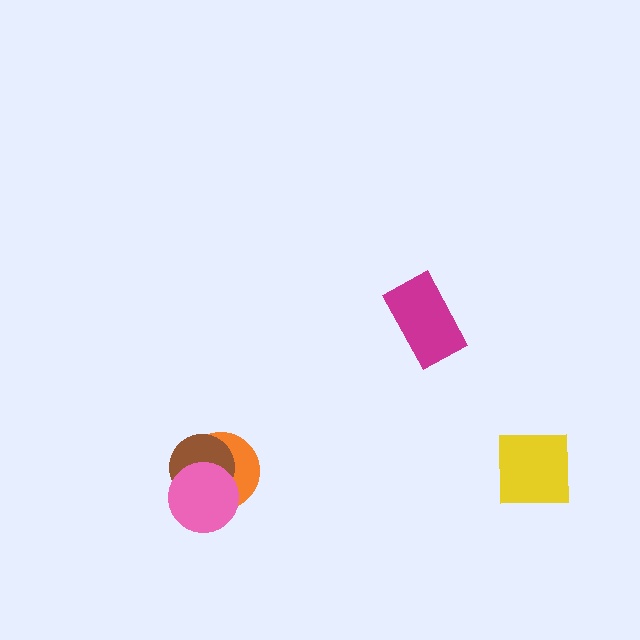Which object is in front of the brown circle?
The pink circle is in front of the brown circle.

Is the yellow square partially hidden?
No, no other shape covers it.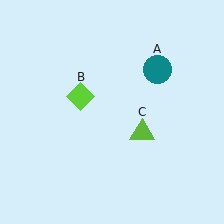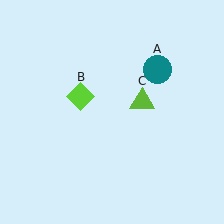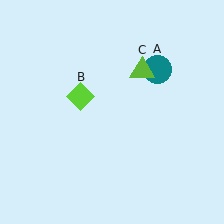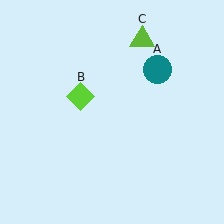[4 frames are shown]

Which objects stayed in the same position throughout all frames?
Teal circle (object A) and lime diamond (object B) remained stationary.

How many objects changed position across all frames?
1 object changed position: lime triangle (object C).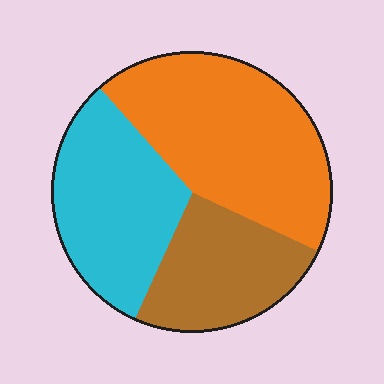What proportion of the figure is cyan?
Cyan takes up between a quarter and a half of the figure.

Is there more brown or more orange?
Orange.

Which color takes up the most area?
Orange, at roughly 45%.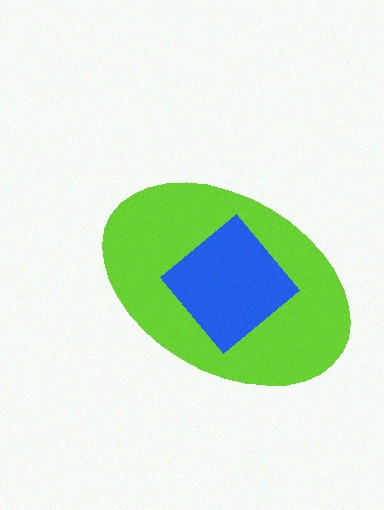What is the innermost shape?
The blue diamond.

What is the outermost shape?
The lime ellipse.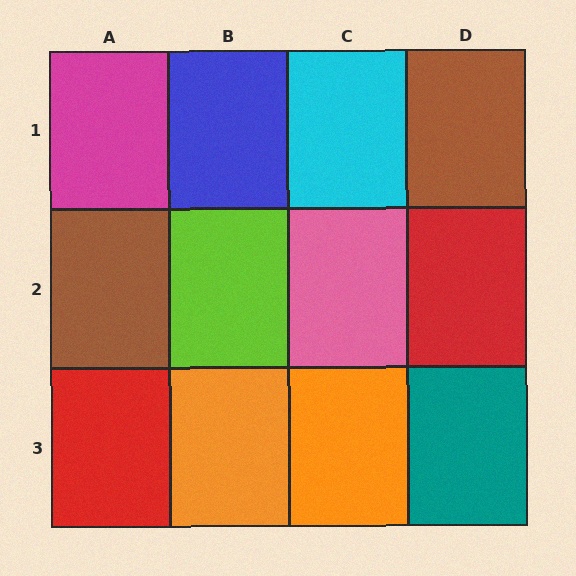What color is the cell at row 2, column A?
Brown.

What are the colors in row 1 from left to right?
Magenta, blue, cyan, brown.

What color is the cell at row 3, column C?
Orange.